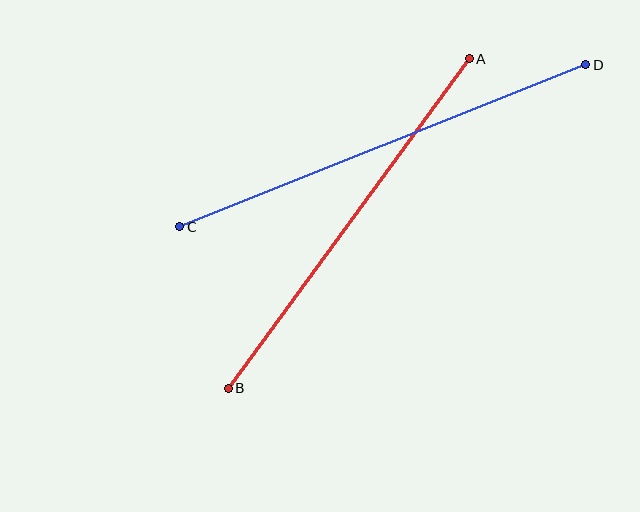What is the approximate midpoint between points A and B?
The midpoint is at approximately (349, 223) pixels.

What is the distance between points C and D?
The distance is approximately 437 pixels.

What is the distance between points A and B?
The distance is approximately 408 pixels.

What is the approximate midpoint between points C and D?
The midpoint is at approximately (383, 146) pixels.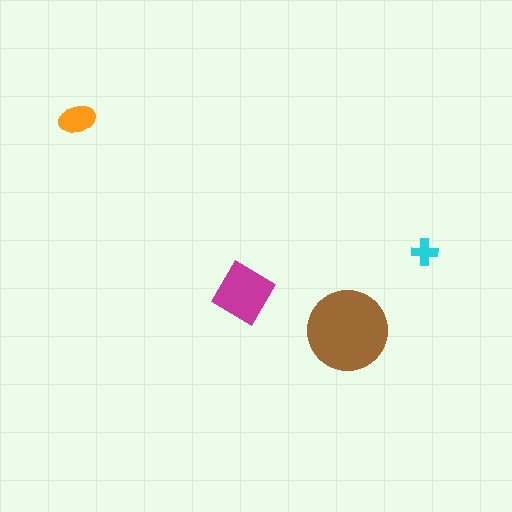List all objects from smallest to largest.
The cyan cross, the orange ellipse, the magenta diamond, the brown circle.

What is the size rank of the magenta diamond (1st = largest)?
2nd.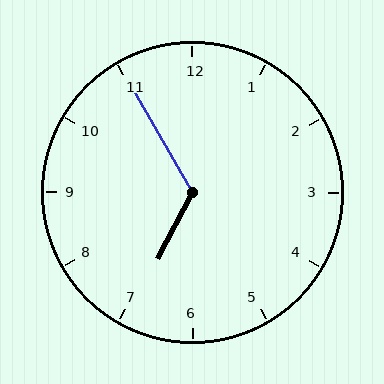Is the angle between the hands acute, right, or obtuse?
It is obtuse.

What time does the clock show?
6:55.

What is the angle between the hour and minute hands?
Approximately 122 degrees.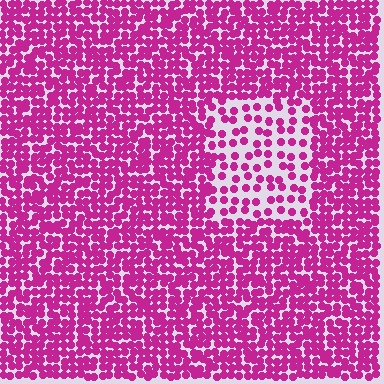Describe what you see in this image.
The image contains small magenta elements arranged at two different densities. A rectangle-shaped region is visible where the elements are less densely packed than the surrounding area.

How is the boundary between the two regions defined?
The boundary is defined by a change in element density (approximately 2.3x ratio). All elements are the same color, size, and shape.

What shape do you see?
I see a rectangle.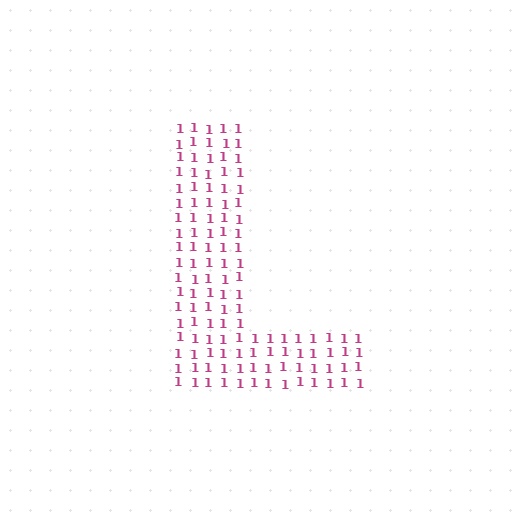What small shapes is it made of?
It is made of small digit 1's.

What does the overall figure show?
The overall figure shows the letter L.